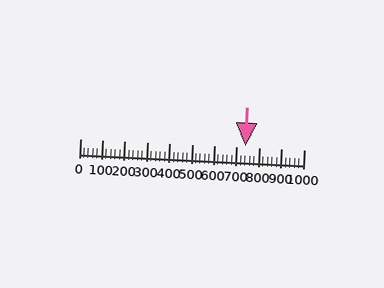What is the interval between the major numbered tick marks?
The major tick marks are spaced 100 units apart.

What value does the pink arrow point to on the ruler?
The pink arrow points to approximately 740.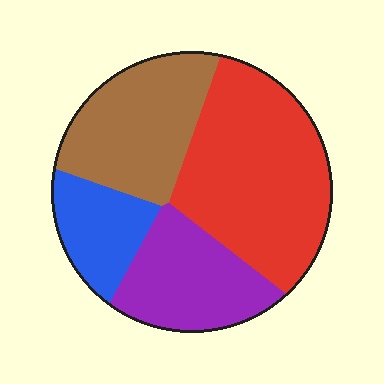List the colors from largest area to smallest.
From largest to smallest: red, brown, purple, blue.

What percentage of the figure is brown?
Brown covers about 25% of the figure.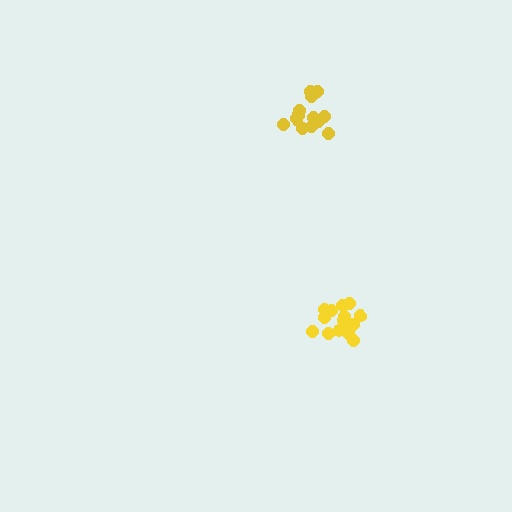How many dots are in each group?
Group 1: 14 dots, Group 2: 15 dots (29 total).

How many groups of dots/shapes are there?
There are 2 groups.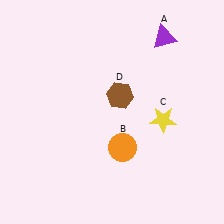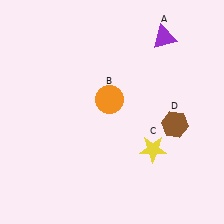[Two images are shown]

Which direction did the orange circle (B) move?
The orange circle (B) moved up.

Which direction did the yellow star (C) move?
The yellow star (C) moved down.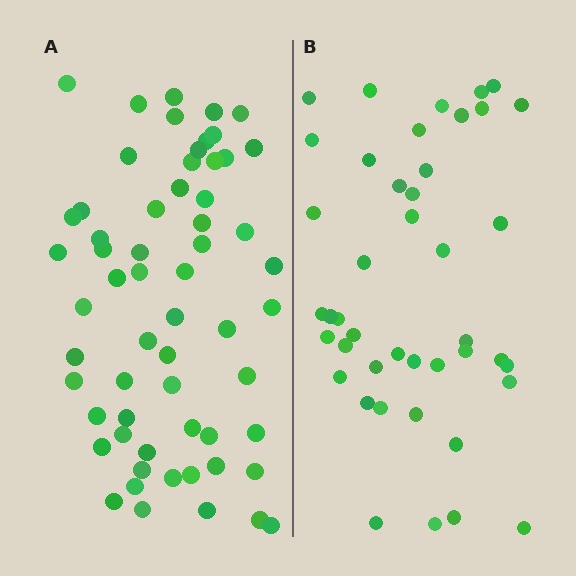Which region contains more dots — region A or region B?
Region A (the left region) has more dots.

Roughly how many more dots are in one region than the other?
Region A has approximately 15 more dots than region B.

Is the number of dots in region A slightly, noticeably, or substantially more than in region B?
Region A has noticeably more, but not dramatically so. The ratio is roughly 1.4 to 1.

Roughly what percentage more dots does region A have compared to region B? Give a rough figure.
About 40% more.